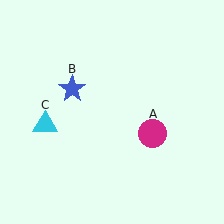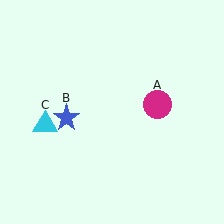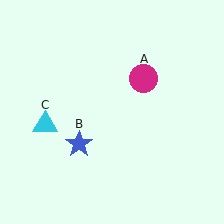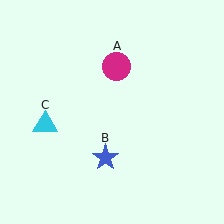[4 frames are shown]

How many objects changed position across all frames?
2 objects changed position: magenta circle (object A), blue star (object B).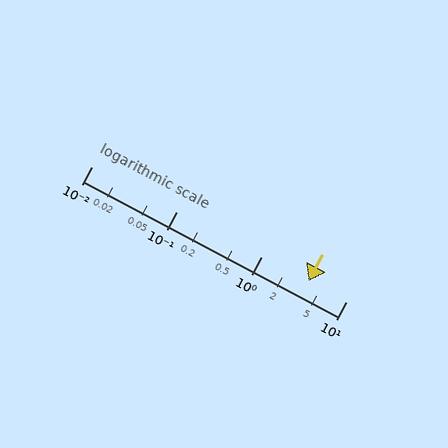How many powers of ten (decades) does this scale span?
The scale spans 3 decades, from 0.01 to 10.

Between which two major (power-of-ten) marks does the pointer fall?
The pointer is between 1 and 10.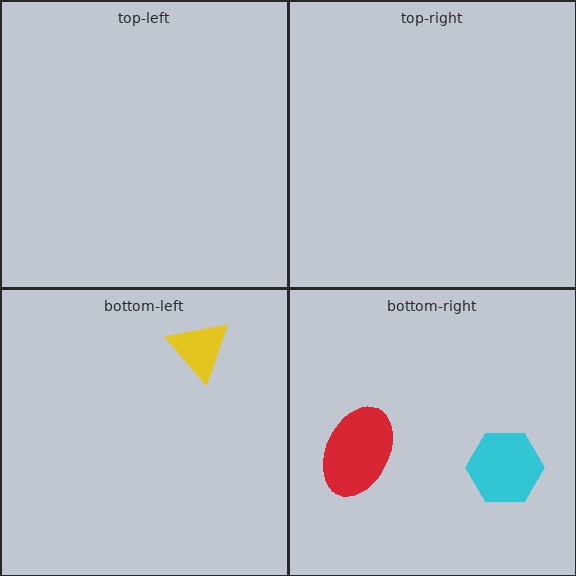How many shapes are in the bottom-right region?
2.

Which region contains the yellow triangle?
The bottom-left region.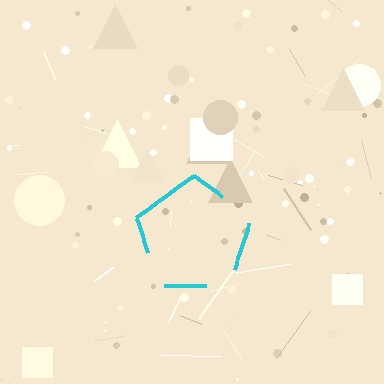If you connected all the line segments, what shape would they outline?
They would outline a pentagon.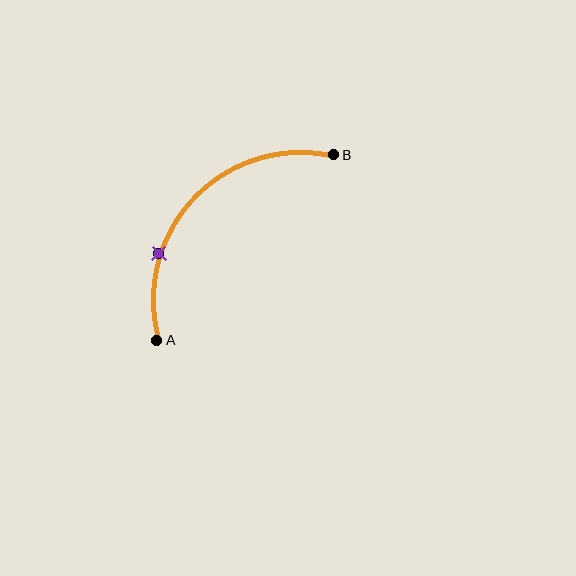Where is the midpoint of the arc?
The arc midpoint is the point on the curve farthest from the straight line joining A and B. It sits above and to the left of that line.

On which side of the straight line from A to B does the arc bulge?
The arc bulges above and to the left of the straight line connecting A and B.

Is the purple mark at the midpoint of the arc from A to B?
No. The purple mark lies on the arc but is closer to endpoint A. The arc midpoint would be at the point on the curve equidistant along the arc from both A and B.